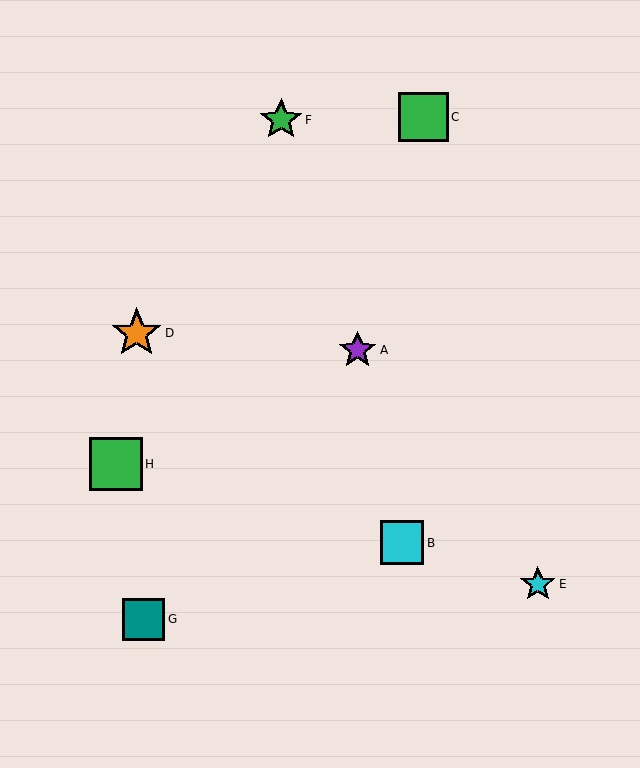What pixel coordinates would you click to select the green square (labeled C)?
Click at (423, 117) to select the green square C.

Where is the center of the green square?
The center of the green square is at (423, 117).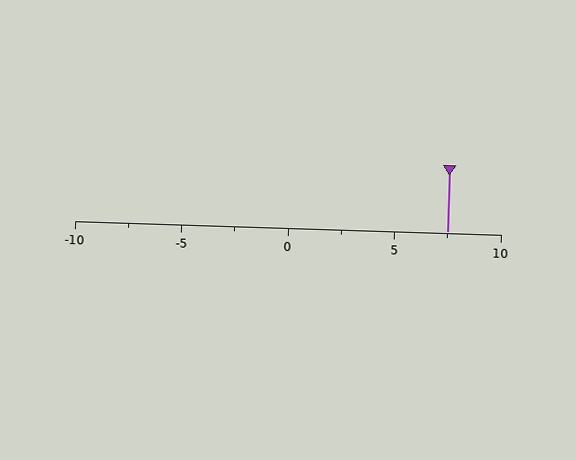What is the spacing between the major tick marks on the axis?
The major ticks are spaced 5 apart.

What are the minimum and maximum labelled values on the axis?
The axis runs from -10 to 10.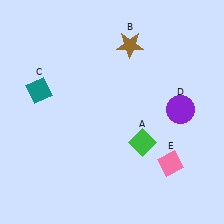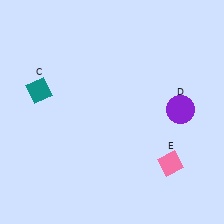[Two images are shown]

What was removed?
The green diamond (A), the brown star (B) were removed in Image 2.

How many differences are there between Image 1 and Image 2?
There are 2 differences between the two images.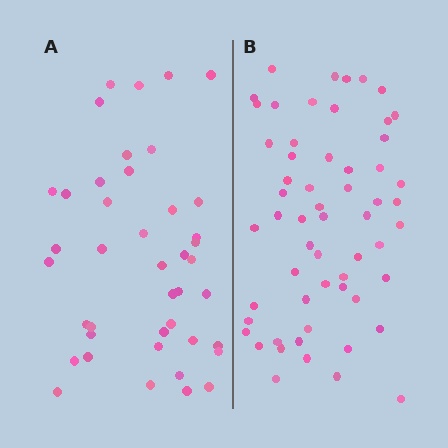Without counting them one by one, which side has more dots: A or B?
Region B (the right region) has more dots.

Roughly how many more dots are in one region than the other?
Region B has approximately 15 more dots than region A.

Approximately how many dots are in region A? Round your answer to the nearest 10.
About 40 dots. (The exact count is 42, which rounds to 40.)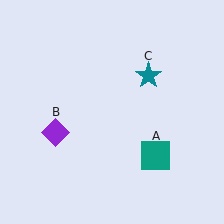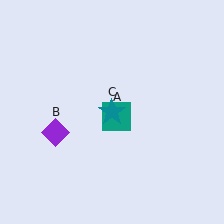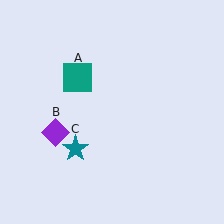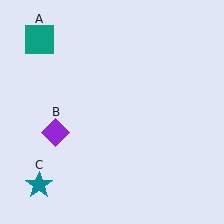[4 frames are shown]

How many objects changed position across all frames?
2 objects changed position: teal square (object A), teal star (object C).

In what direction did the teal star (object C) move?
The teal star (object C) moved down and to the left.